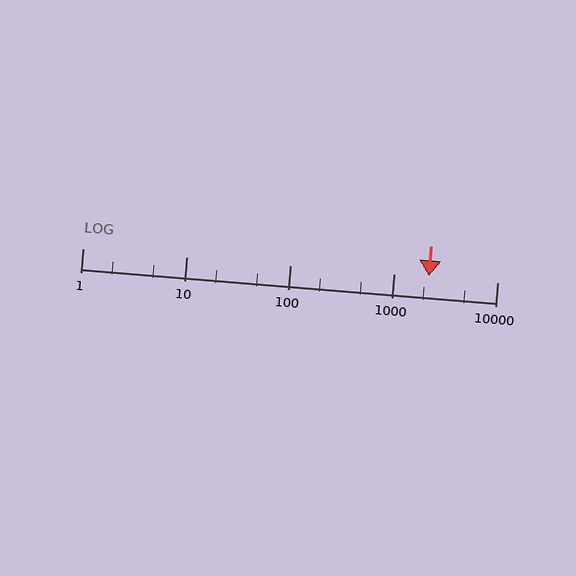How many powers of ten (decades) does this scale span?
The scale spans 4 decades, from 1 to 10000.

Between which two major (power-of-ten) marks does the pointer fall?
The pointer is between 1000 and 10000.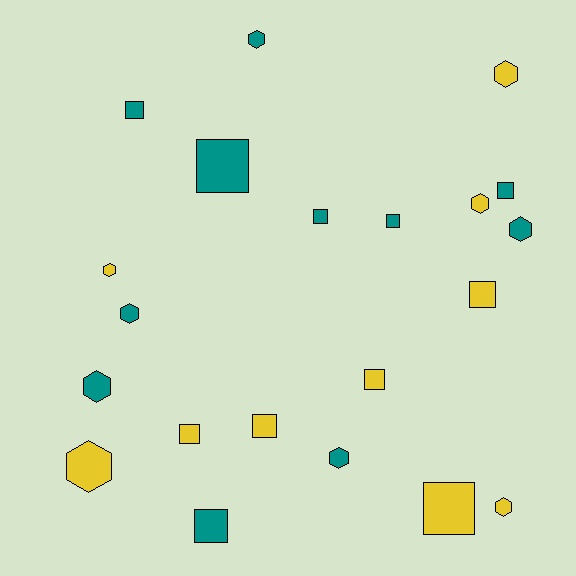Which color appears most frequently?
Teal, with 11 objects.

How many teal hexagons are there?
There are 5 teal hexagons.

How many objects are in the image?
There are 21 objects.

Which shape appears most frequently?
Square, with 11 objects.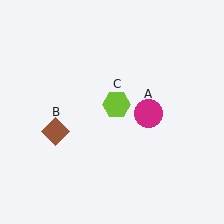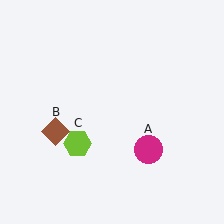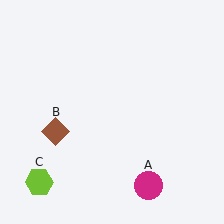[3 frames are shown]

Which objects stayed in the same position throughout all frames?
Brown diamond (object B) remained stationary.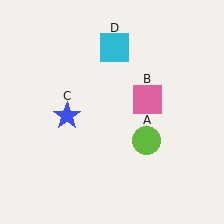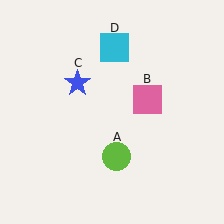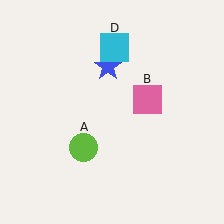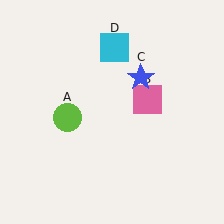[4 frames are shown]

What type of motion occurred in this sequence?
The lime circle (object A), blue star (object C) rotated clockwise around the center of the scene.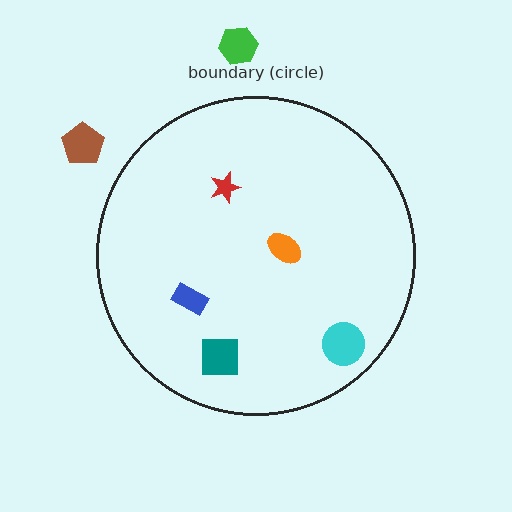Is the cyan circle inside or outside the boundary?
Inside.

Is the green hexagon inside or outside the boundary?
Outside.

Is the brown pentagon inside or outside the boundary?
Outside.